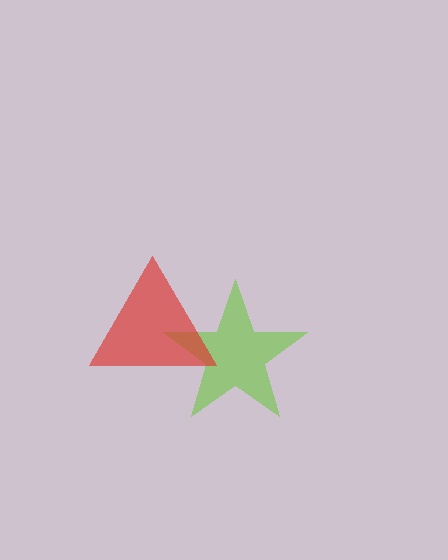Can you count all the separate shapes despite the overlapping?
Yes, there are 2 separate shapes.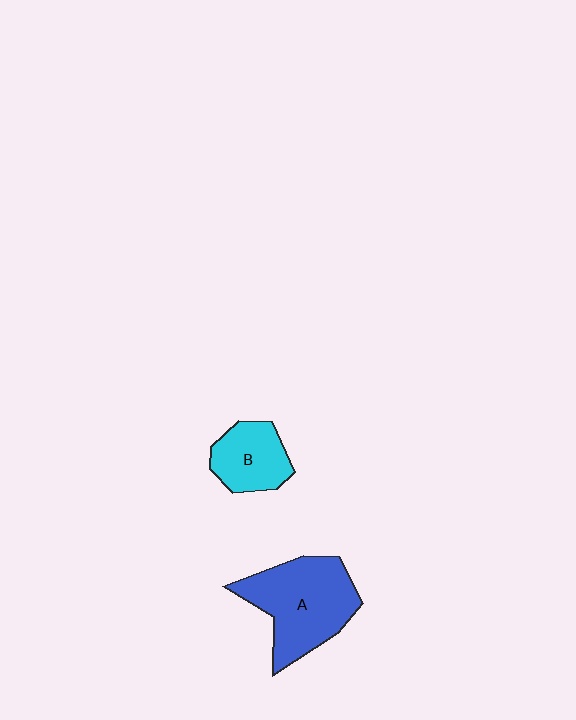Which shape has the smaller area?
Shape B (cyan).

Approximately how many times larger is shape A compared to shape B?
Approximately 1.8 times.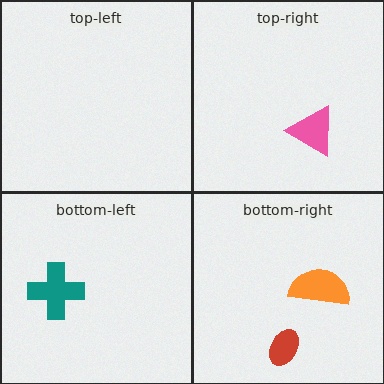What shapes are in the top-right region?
The pink triangle.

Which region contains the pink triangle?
The top-right region.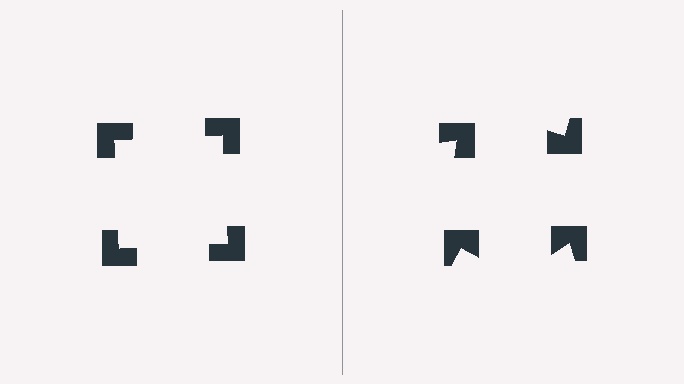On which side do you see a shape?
An illusory square appears on the left side. On the right side the wedge cuts are rotated, so no coherent shape forms.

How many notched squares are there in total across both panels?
8 — 4 on each side.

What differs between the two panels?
The notched squares are positioned identically on both sides; only the wedge orientations differ. On the left they align to a square; on the right they are misaligned.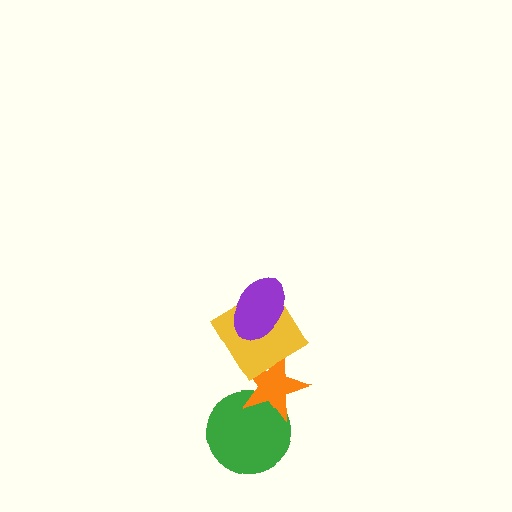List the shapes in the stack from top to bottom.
From top to bottom: the purple ellipse, the yellow diamond, the orange star, the green circle.